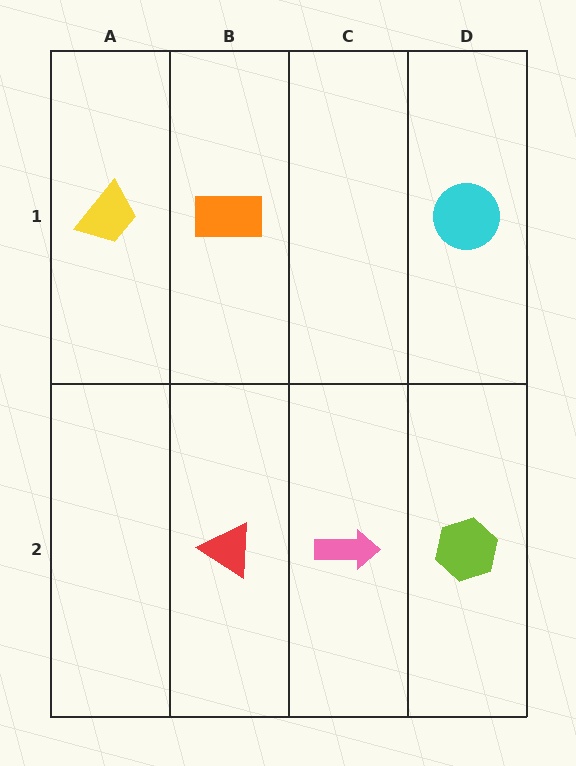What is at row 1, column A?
A yellow trapezoid.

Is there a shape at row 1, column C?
No, that cell is empty.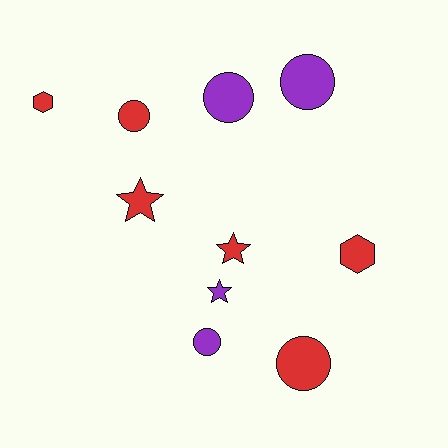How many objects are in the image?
There are 10 objects.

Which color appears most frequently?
Red, with 6 objects.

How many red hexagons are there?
There are 2 red hexagons.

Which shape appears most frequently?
Circle, with 5 objects.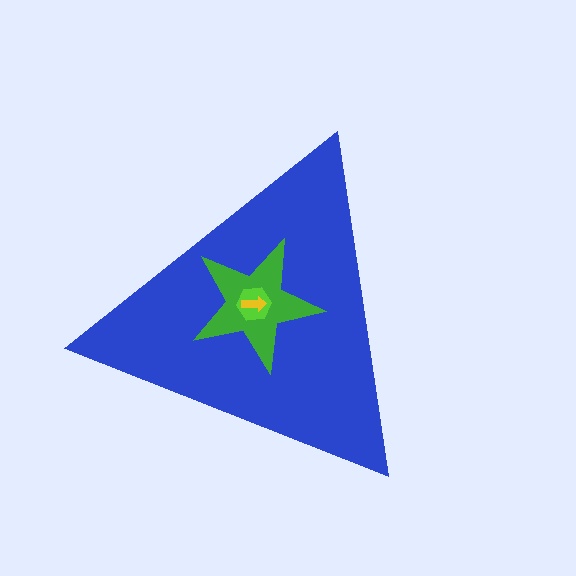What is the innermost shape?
The yellow arrow.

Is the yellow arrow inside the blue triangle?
Yes.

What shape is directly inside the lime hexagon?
The yellow arrow.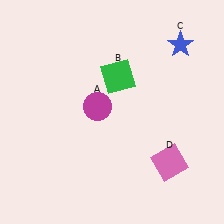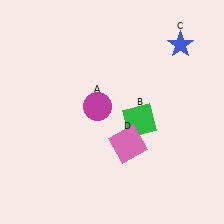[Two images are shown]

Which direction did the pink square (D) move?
The pink square (D) moved left.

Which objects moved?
The objects that moved are: the green square (B), the pink square (D).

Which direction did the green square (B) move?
The green square (B) moved down.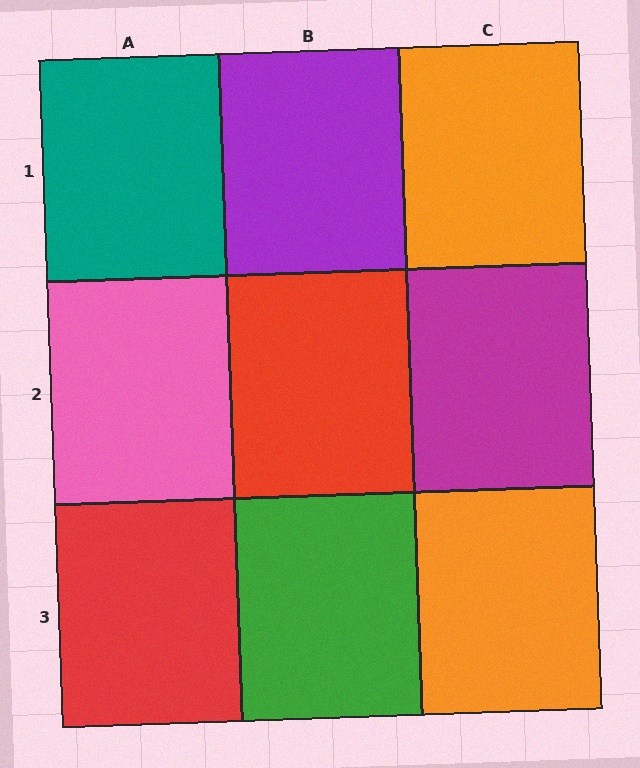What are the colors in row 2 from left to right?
Pink, red, magenta.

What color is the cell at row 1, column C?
Orange.